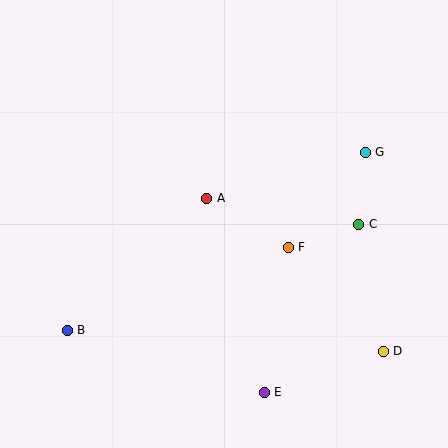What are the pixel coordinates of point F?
Point F is at (288, 247).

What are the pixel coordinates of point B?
Point B is at (67, 330).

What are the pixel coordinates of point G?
Point G is at (365, 152).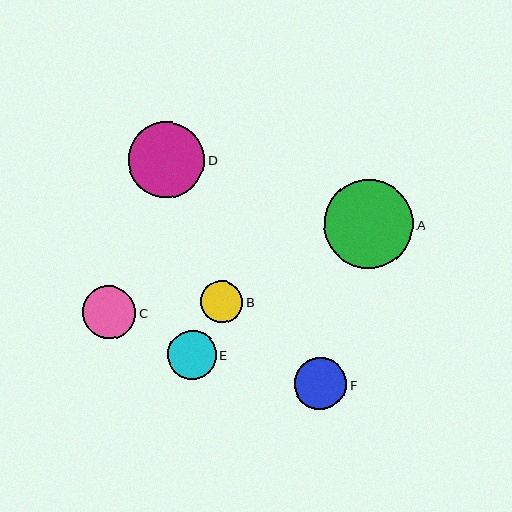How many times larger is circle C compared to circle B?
Circle C is approximately 1.3 times the size of circle B.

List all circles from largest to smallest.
From largest to smallest: A, D, C, F, E, B.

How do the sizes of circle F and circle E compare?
Circle F and circle E are approximately the same size.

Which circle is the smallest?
Circle B is the smallest with a size of approximately 42 pixels.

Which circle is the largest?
Circle A is the largest with a size of approximately 89 pixels.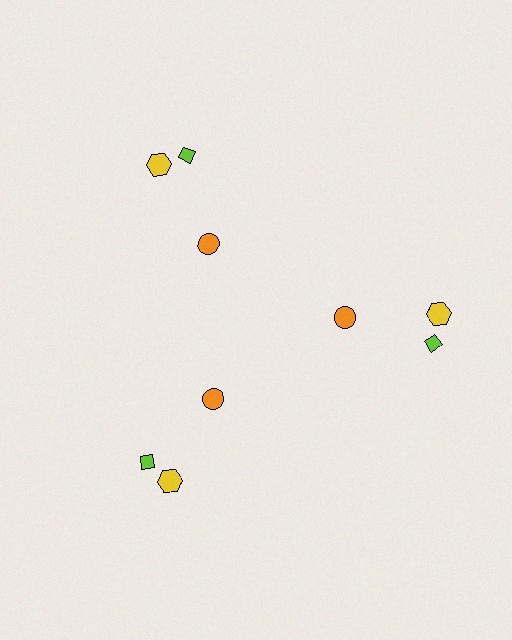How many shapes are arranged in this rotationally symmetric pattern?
There are 9 shapes, arranged in 3 groups of 3.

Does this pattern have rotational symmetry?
Yes, this pattern has 3-fold rotational symmetry. It looks the same after rotating 120 degrees around the center.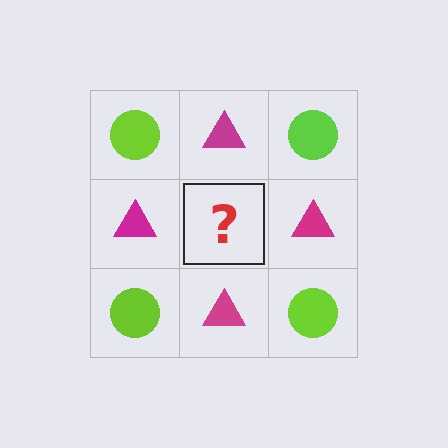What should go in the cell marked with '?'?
The missing cell should contain a lime circle.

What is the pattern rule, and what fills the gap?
The rule is that it alternates lime circle and magenta triangle in a checkerboard pattern. The gap should be filled with a lime circle.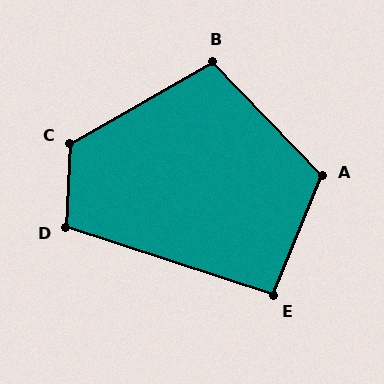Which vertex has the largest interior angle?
C, at approximately 123 degrees.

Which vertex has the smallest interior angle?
E, at approximately 94 degrees.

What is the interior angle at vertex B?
Approximately 104 degrees (obtuse).